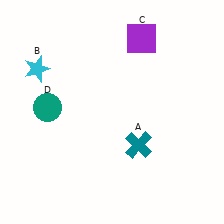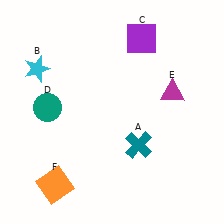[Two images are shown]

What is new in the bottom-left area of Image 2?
An orange square (F) was added in the bottom-left area of Image 2.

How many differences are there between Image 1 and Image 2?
There are 2 differences between the two images.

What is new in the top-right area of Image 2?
A magenta triangle (E) was added in the top-right area of Image 2.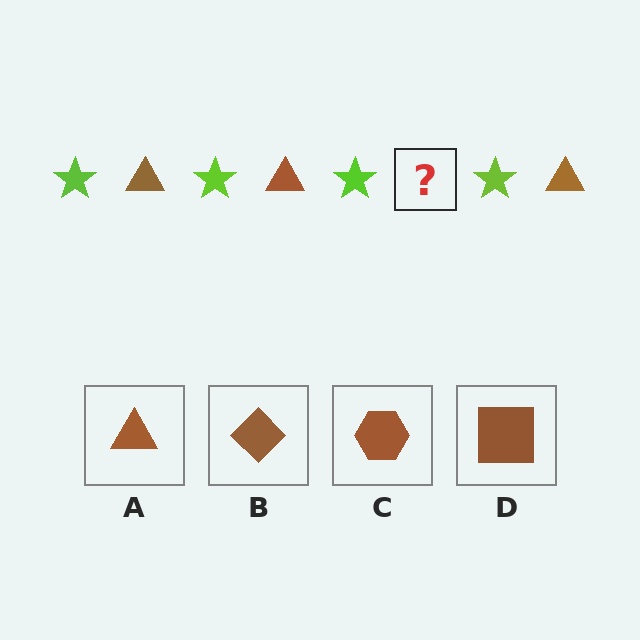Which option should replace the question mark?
Option A.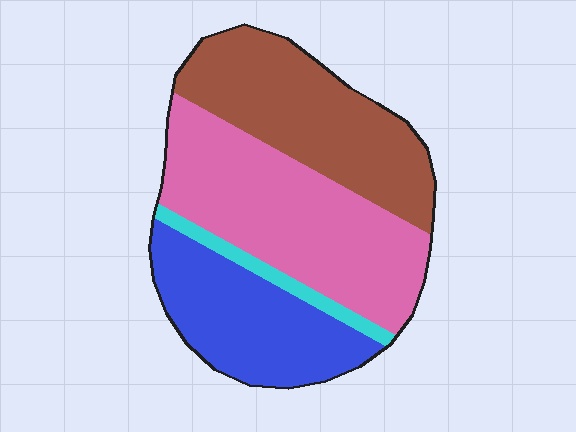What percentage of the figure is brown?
Brown covers about 30% of the figure.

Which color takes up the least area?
Cyan, at roughly 5%.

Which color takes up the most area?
Pink, at roughly 40%.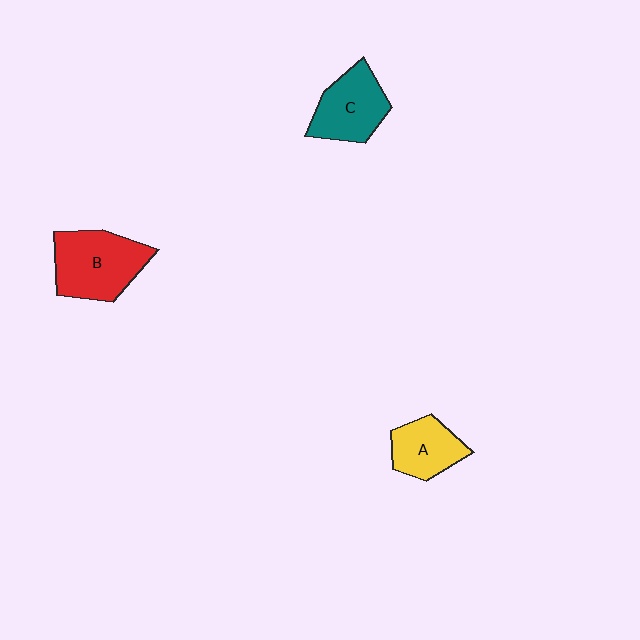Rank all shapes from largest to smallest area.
From largest to smallest: B (red), C (teal), A (yellow).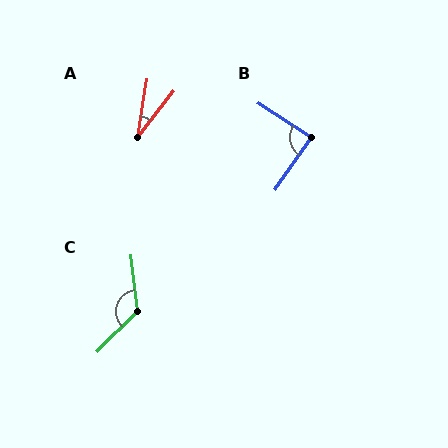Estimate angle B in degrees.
Approximately 88 degrees.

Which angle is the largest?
C, at approximately 129 degrees.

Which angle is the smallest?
A, at approximately 29 degrees.